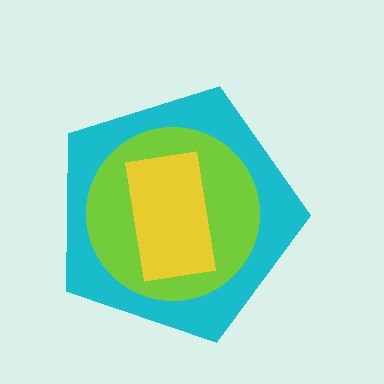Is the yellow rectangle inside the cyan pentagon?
Yes.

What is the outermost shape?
The cyan pentagon.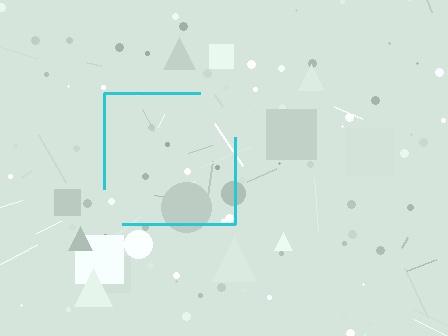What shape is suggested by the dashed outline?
The dashed outline suggests a square.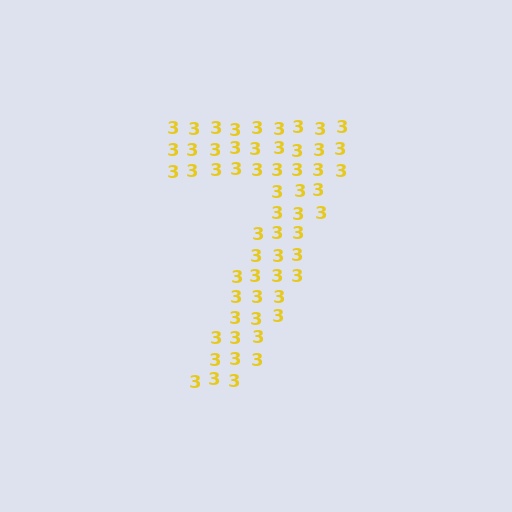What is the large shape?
The large shape is the digit 7.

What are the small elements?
The small elements are digit 3's.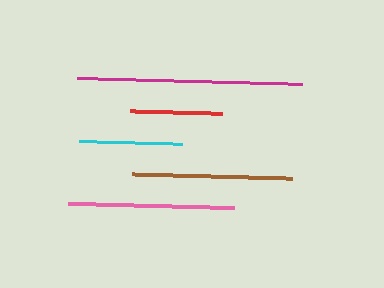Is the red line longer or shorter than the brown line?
The brown line is longer than the red line.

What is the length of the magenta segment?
The magenta segment is approximately 225 pixels long.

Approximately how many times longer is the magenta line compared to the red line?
The magenta line is approximately 2.4 times the length of the red line.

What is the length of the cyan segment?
The cyan segment is approximately 103 pixels long.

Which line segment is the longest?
The magenta line is the longest at approximately 225 pixels.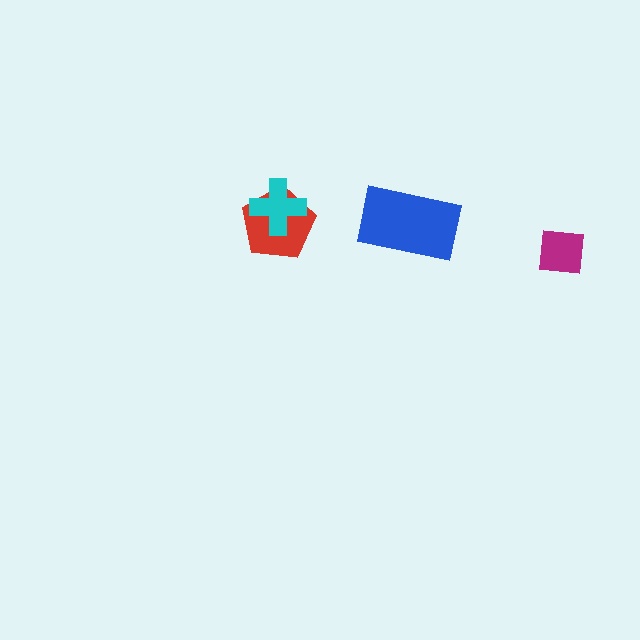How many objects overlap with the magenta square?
0 objects overlap with the magenta square.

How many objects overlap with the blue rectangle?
0 objects overlap with the blue rectangle.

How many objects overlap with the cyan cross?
1 object overlaps with the cyan cross.